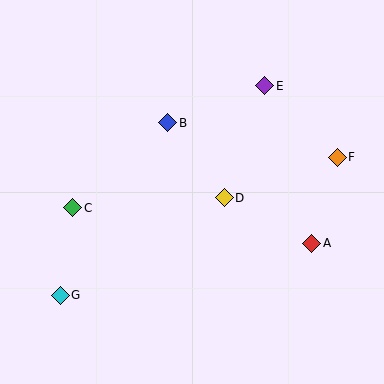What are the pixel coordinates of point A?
Point A is at (312, 243).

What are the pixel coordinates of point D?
Point D is at (224, 198).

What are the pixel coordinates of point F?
Point F is at (337, 157).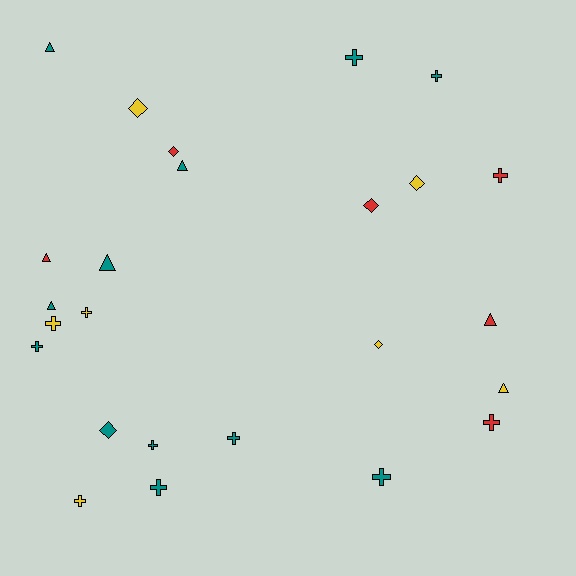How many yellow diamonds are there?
There are 3 yellow diamonds.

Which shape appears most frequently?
Cross, with 12 objects.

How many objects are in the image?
There are 25 objects.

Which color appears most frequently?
Teal, with 12 objects.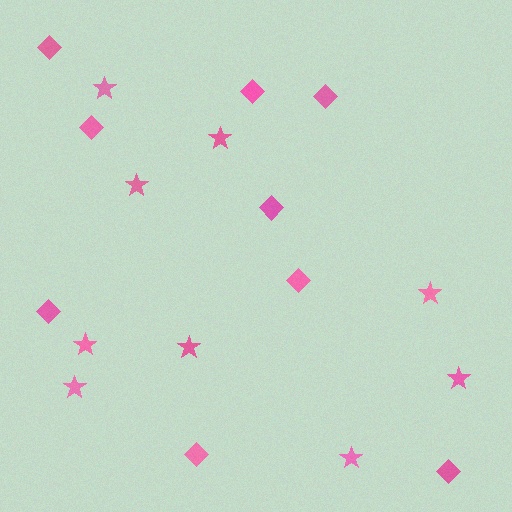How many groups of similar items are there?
There are 2 groups: one group of diamonds (9) and one group of stars (9).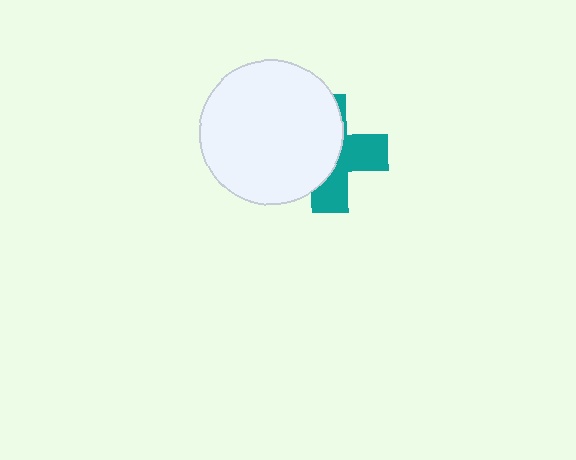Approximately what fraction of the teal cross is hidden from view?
Roughly 55% of the teal cross is hidden behind the white circle.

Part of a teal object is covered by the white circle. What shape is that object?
It is a cross.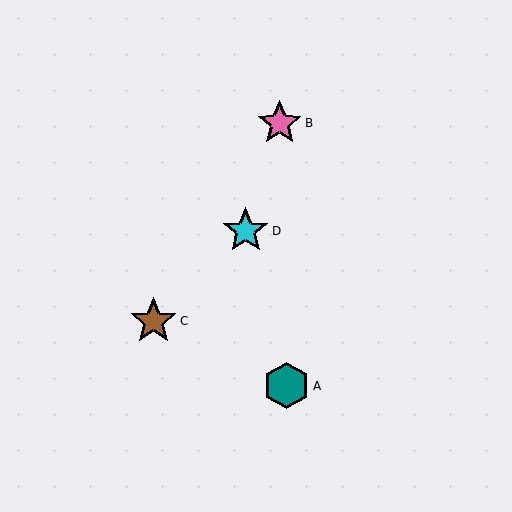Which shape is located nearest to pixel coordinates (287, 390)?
The teal hexagon (labeled A) at (286, 386) is nearest to that location.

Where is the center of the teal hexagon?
The center of the teal hexagon is at (286, 386).